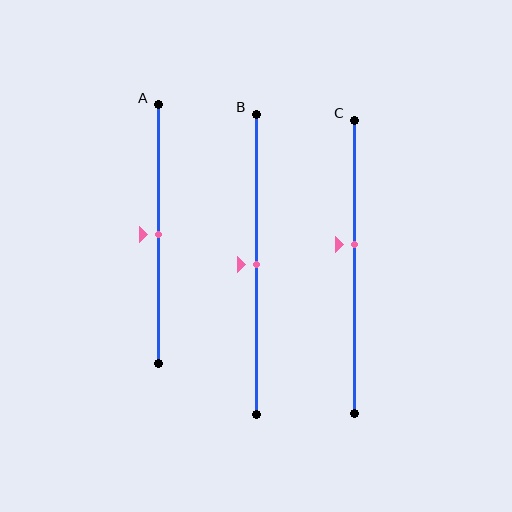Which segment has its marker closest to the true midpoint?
Segment A has its marker closest to the true midpoint.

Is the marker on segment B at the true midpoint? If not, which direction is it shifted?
Yes, the marker on segment B is at the true midpoint.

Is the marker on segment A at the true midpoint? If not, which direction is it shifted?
Yes, the marker on segment A is at the true midpoint.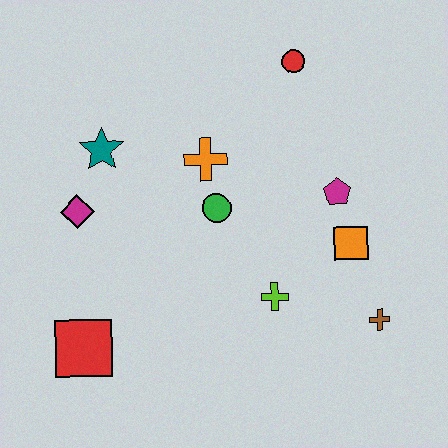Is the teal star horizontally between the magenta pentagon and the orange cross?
No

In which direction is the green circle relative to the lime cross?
The green circle is above the lime cross.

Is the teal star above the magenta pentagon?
Yes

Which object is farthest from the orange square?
The red square is farthest from the orange square.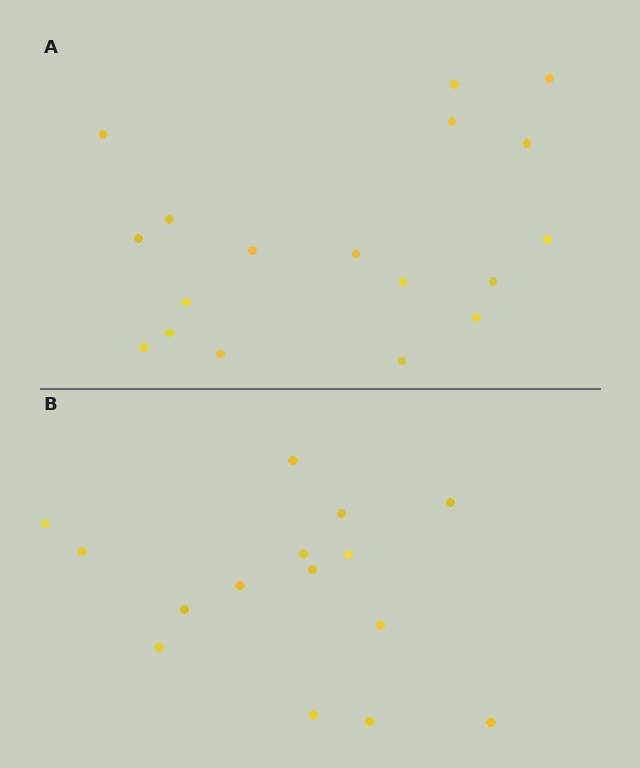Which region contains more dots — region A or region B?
Region A (the top region) has more dots.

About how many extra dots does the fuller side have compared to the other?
Region A has just a few more — roughly 2 or 3 more dots than region B.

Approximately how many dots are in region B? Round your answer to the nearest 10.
About 20 dots. (The exact count is 15, which rounds to 20.)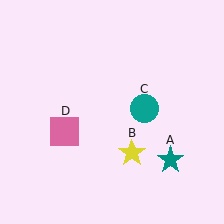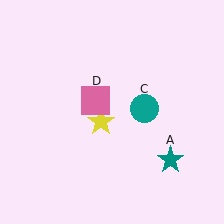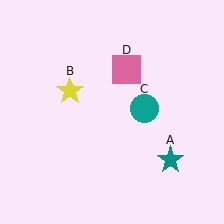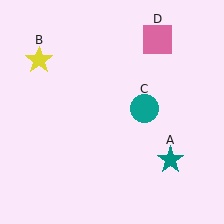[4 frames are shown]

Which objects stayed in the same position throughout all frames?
Teal star (object A) and teal circle (object C) remained stationary.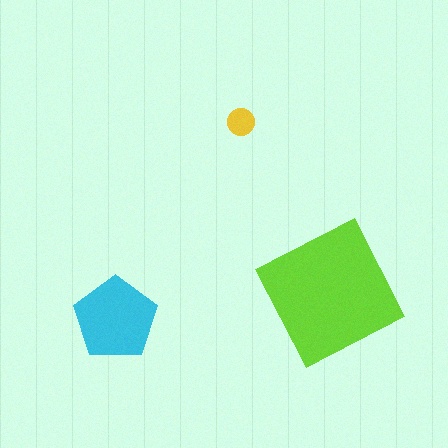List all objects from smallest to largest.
The yellow circle, the cyan pentagon, the lime square.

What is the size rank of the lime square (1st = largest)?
1st.